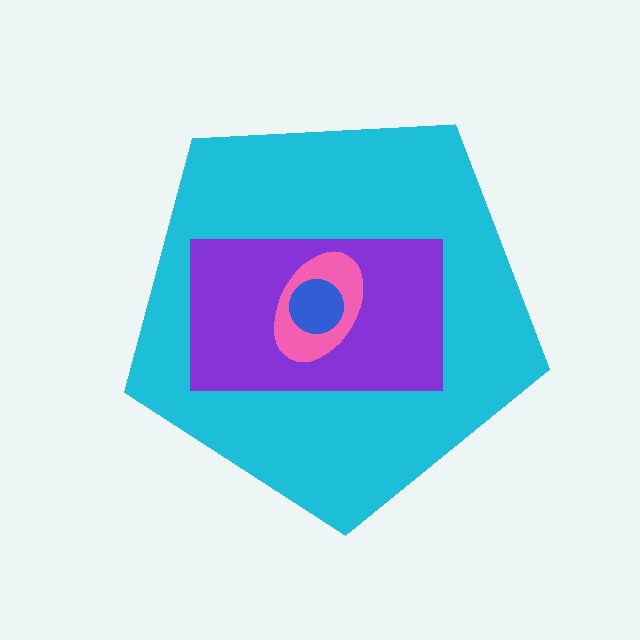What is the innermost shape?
The blue circle.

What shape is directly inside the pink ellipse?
The blue circle.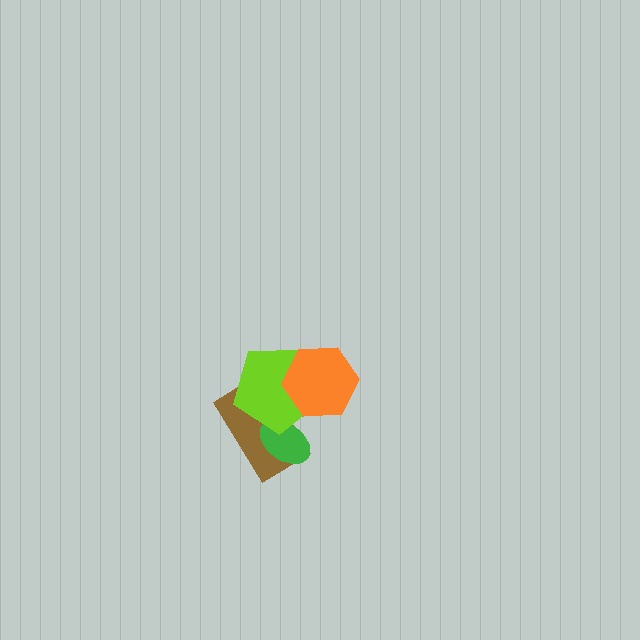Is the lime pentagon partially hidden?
Yes, it is partially covered by another shape.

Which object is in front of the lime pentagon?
The orange hexagon is in front of the lime pentagon.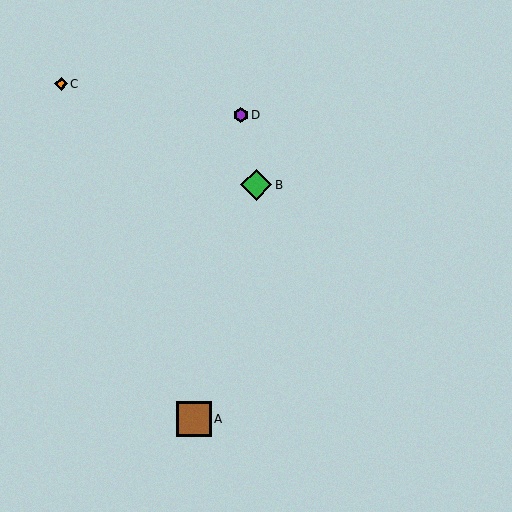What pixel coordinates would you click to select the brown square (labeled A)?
Click at (194, 419) to select the brown square A.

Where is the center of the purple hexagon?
The center of the purple hexagon is at (241, 115).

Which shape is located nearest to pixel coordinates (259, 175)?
The green diamond (labeled B) at (256, 185) is nearest to that location.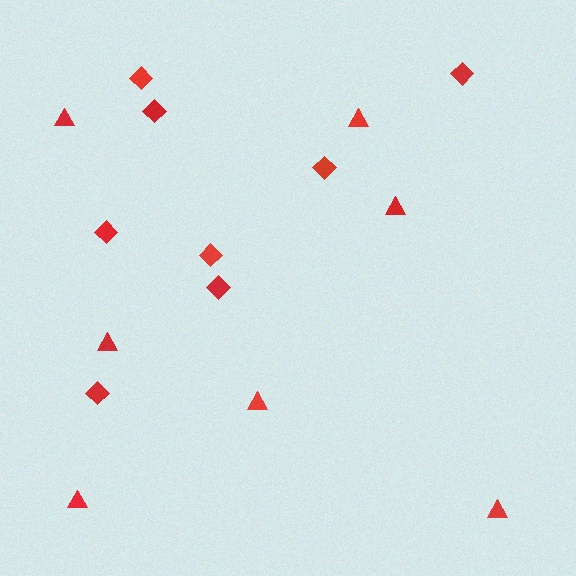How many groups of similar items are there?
There are 2 groups: one group of diamonds (8) and one group of triangles (7).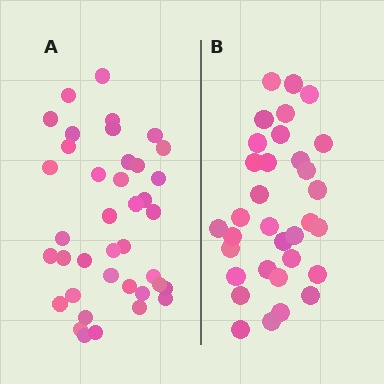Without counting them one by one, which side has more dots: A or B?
Region A (the left region) has more dots.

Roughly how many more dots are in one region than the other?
Region A has about 6 more dots than region B.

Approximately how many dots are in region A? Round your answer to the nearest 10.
About 40 dots. (The exact count is 39, which rounds to 40.)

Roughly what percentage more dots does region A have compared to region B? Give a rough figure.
About 20% more.